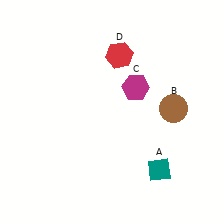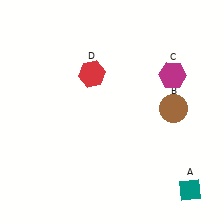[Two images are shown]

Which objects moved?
The objects that moved are: the teal diamond (A), the magenta hexagon (C), the red hexagon (D).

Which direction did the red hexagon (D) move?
The red hexagon (D) moved left.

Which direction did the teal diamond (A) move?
The teal diamond (A) moved right.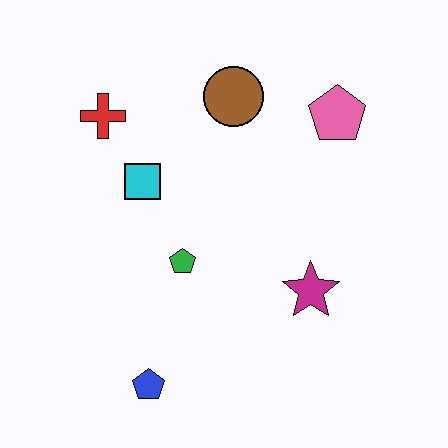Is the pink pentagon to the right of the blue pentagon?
Yes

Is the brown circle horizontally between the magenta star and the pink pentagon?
No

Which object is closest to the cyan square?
The red cross is closest to the cyan square.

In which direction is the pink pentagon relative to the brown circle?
The pink pentagon is to the right of the brown circle.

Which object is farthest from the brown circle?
The blue pentagon is farthest from the brown circle.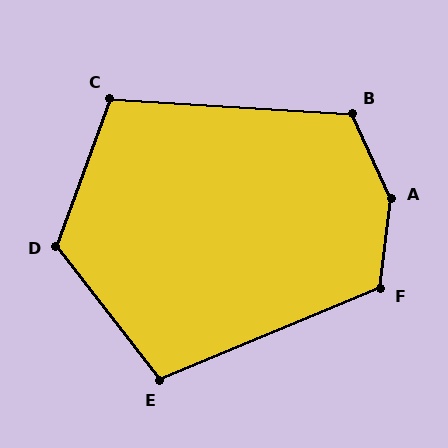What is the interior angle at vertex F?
Approximately 119 degrees (obtuse).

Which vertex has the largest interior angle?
A, at approximately 148 degrees.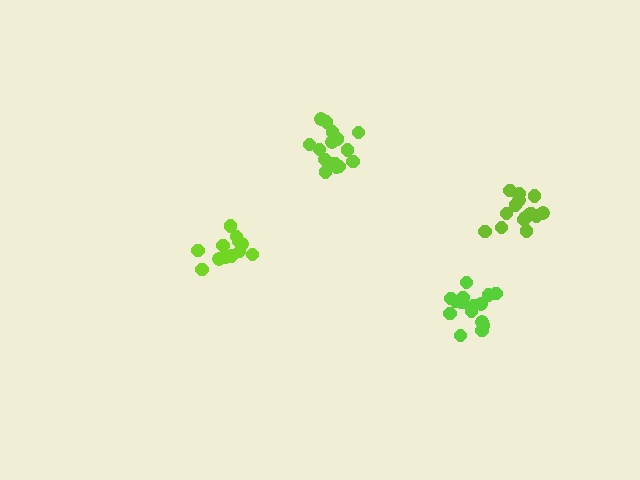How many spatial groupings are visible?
There are 4 spatial groupings.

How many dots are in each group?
Group 1: 12 dots, Group 2: 15 dots, Group 3: 15 dots, Group 4: 15 dots (57 total).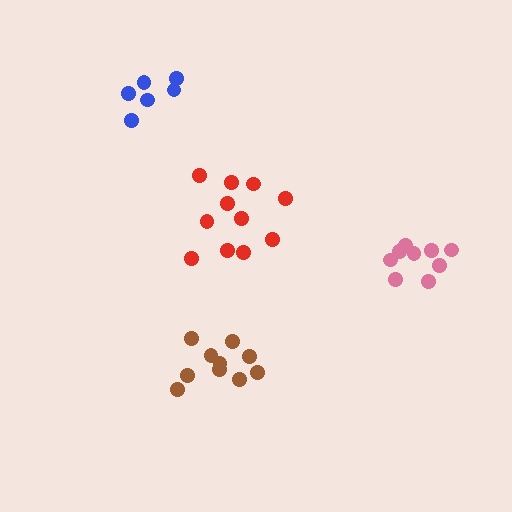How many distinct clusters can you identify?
There are 4 distinct clusters.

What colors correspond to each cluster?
The clusters are colored: blue, brown, red, pink.